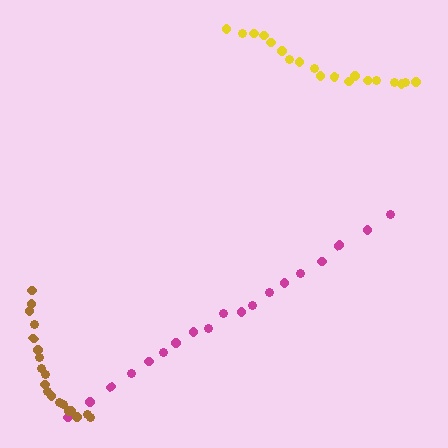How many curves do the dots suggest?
There are 3 distinct paths.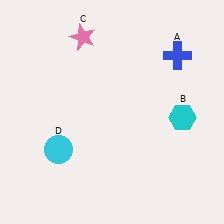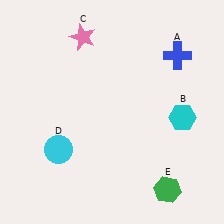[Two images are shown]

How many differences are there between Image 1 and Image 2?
There is 1 difference between the two images.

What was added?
A green hexagon (E) was added in Image 2.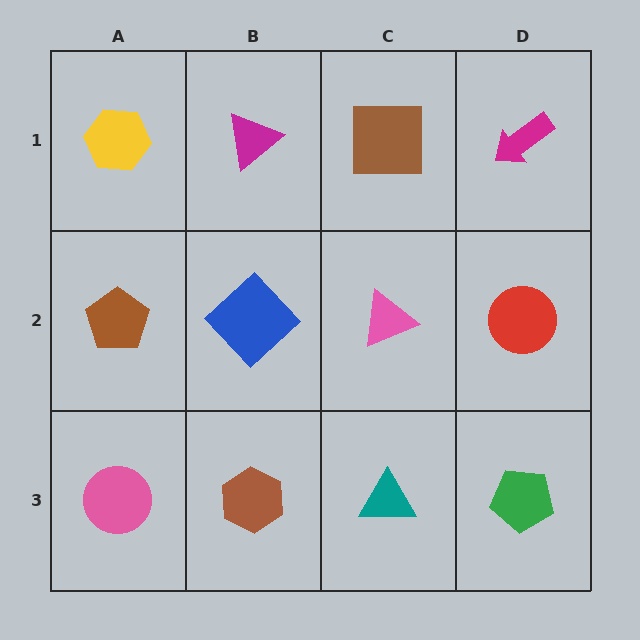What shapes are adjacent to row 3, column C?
A pink triangle (row 2, column C), a brown hexagon (row 3, column B), a green pentagon (row 3, column D).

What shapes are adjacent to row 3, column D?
A red circle (row 2, column D), a teal triangle (row 3, column C).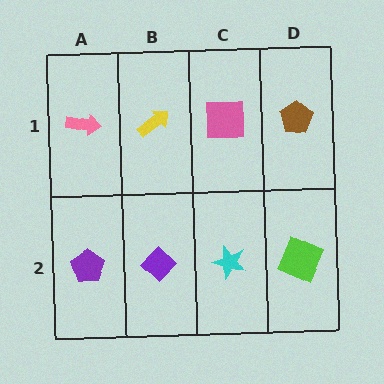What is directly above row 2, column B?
A yellow arrow.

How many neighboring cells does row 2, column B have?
3.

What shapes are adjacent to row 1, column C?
A cyan star (row 2, column C), a yellow arrow (row 1, column B), a brown pentagon (row 1, column D).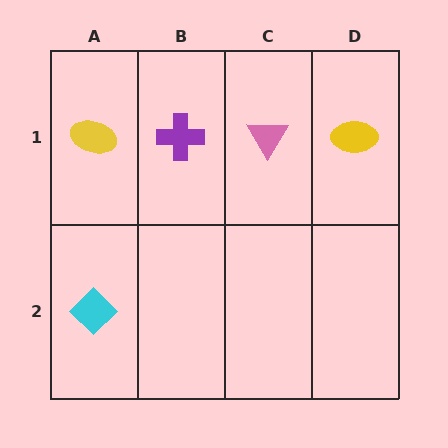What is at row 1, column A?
A yellow ellipse.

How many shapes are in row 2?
1 shape.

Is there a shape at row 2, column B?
No, that cell is empty.